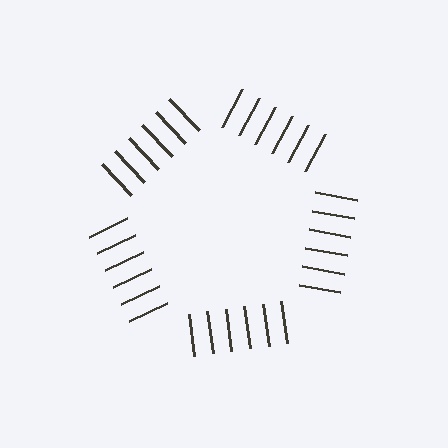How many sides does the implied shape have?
5 sides — the line-ends trace a pentagon.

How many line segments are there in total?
30 — 6 along each of the 5 edges.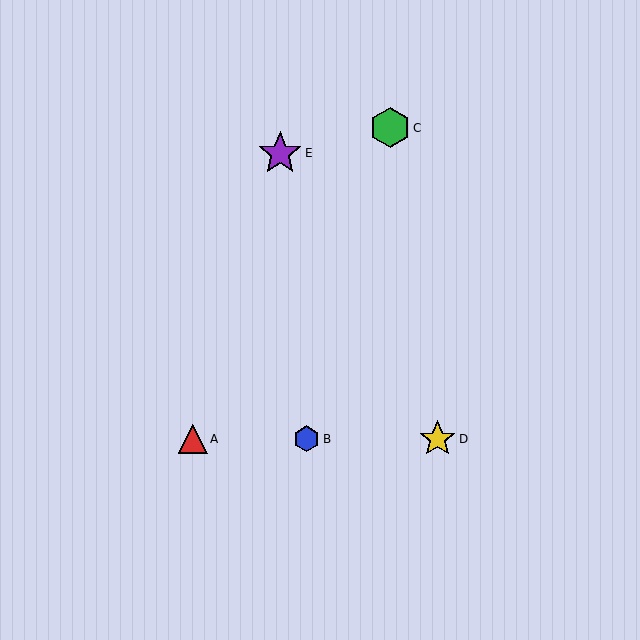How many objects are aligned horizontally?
3 objects (A, B, D) are aligned horizontally.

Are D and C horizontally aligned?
No, D is at y≈439 and C is at y≈128.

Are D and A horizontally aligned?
Yes, both are at y≈439.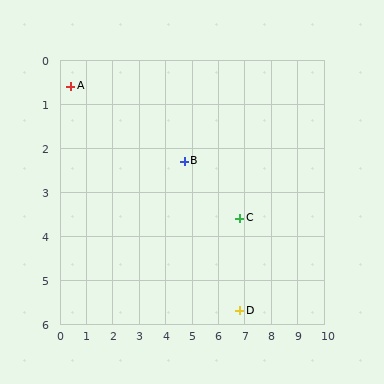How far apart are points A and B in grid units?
Points A and B are about 4.6 grid units apart.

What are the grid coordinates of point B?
Point B is at approximately (4.7, 2.3).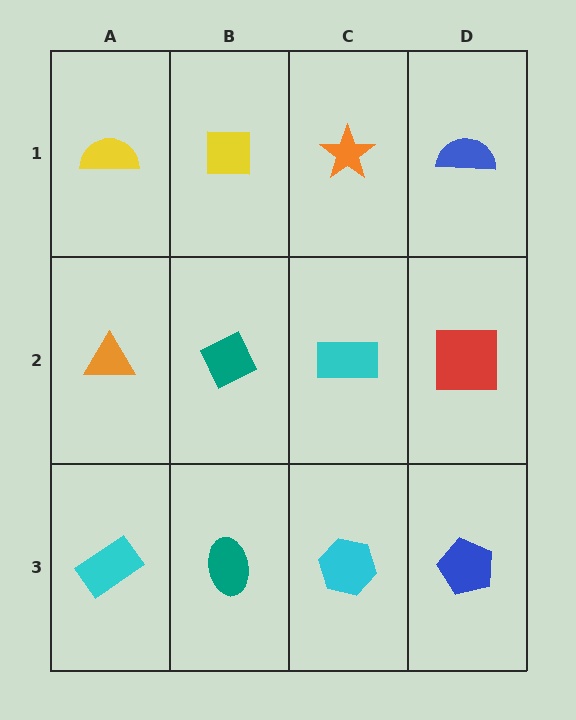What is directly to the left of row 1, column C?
A yellow square.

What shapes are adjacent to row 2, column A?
A yellow semicircle (row 1, column A), a cyan rectangle (row 3, column A), a teal diamond (row 2, column B).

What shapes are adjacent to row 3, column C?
A cyan rectangle (row 2, column C), a teal ellipse (row 3, column B), a blue pentagon (row 3, column D).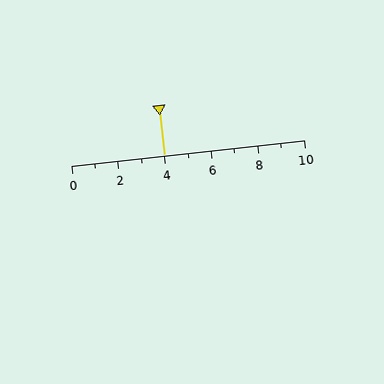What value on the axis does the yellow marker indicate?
The marker indicates approximately 4.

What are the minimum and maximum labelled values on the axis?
The axis runs from 0 to 10.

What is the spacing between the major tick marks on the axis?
The major ticks are spaced 2 apart.